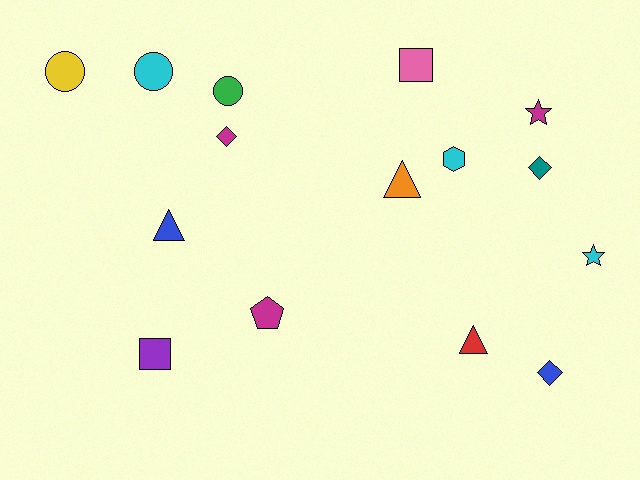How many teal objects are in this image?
There is 1 teal object.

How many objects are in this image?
There are 15 objects.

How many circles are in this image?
There are 3 circles.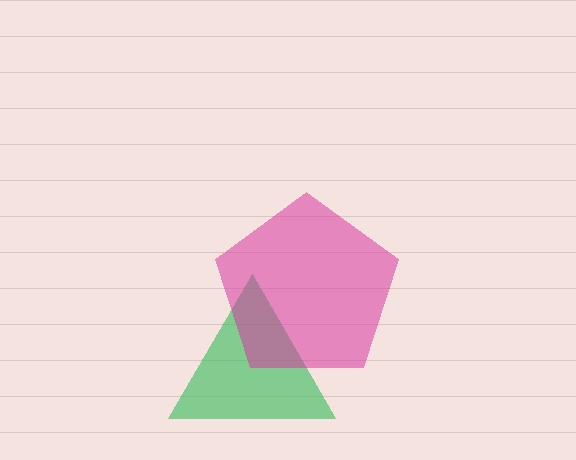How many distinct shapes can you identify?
There are 2 distinct shapes: a green triangle, a magenta pentagon.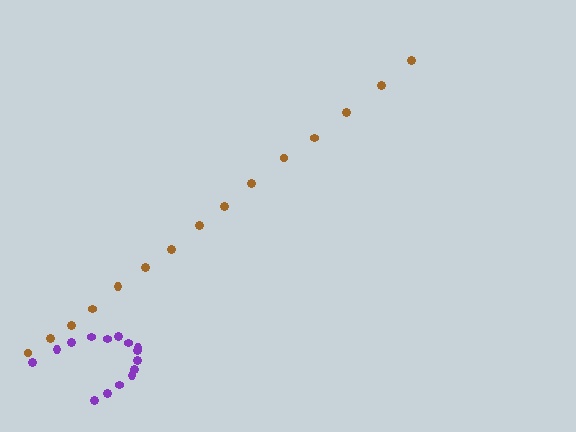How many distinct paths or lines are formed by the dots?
There are 2 distinct paths.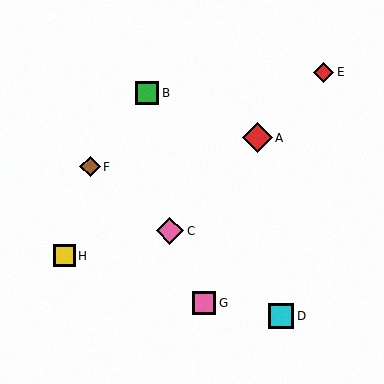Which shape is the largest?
The red diamond (labeled A) is the largest.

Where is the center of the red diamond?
The center of the red diamond is at (257, 138).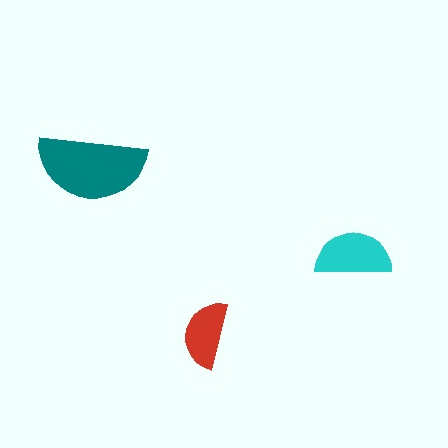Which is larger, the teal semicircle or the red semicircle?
The teal one.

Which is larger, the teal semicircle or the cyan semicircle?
The teal one.